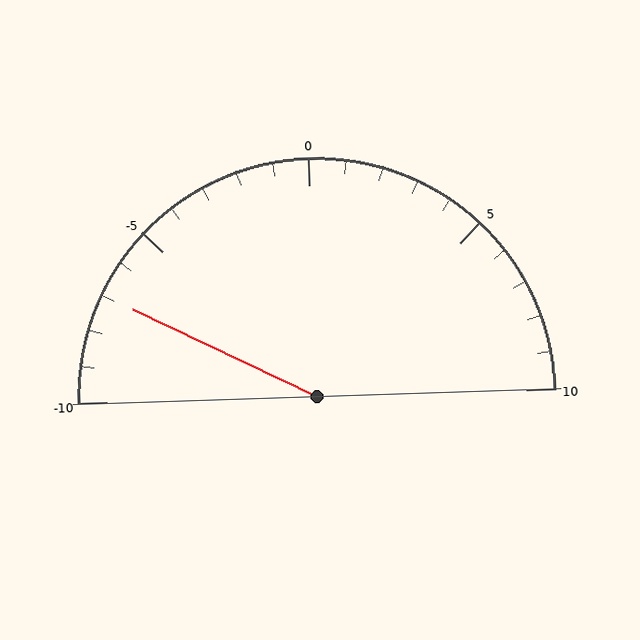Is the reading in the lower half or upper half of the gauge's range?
The reading is in the lower half of the range (-10 to 10).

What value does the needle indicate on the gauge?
The needle indicates approximately -7.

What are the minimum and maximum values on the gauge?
The gauge ranges from -10 to 10.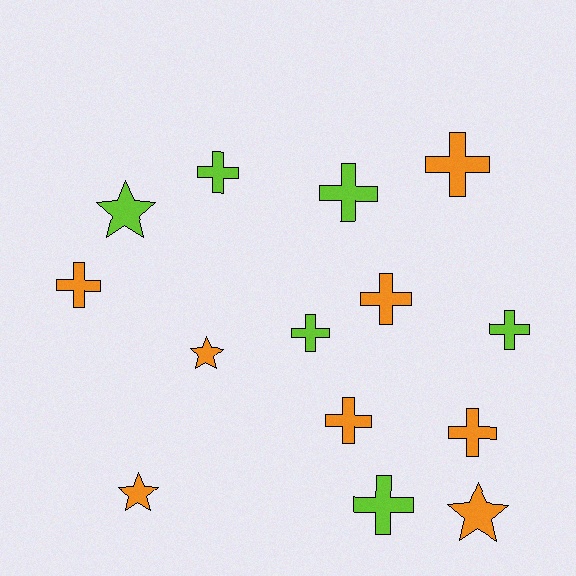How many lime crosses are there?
There are 5 lime crosses.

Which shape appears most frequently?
Cross, with 10 objects.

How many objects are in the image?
There are 14 objects.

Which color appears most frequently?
Orange, with 8 objects.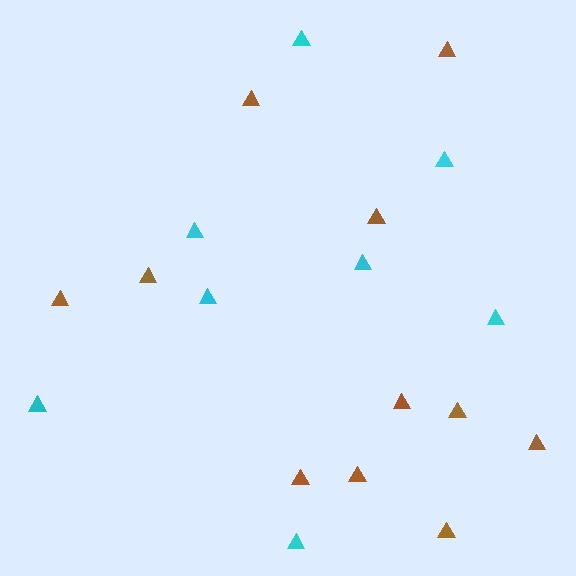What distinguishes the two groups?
There are 2 groups: one group of brown triangles (11) and one group of cyan triangles (8).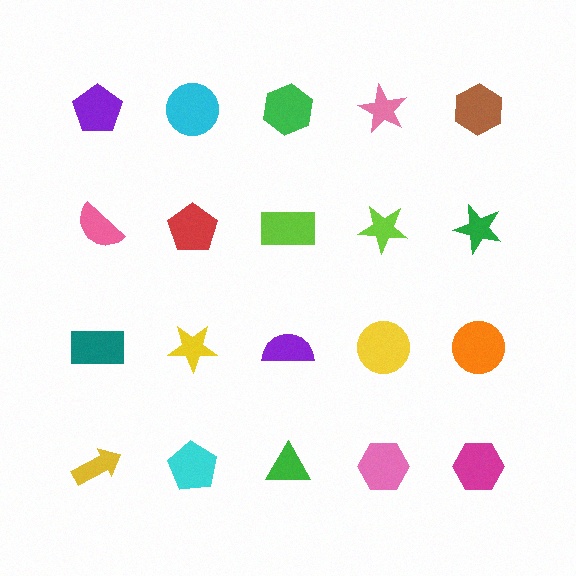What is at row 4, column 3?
A green triangle.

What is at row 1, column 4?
A pink star.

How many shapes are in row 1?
5 shapes.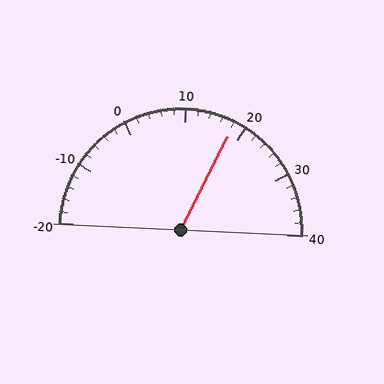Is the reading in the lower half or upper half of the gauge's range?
The reading is in the upper half of the range (-20 to 40).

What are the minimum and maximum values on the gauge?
The gauge ranges from -20 to 40.